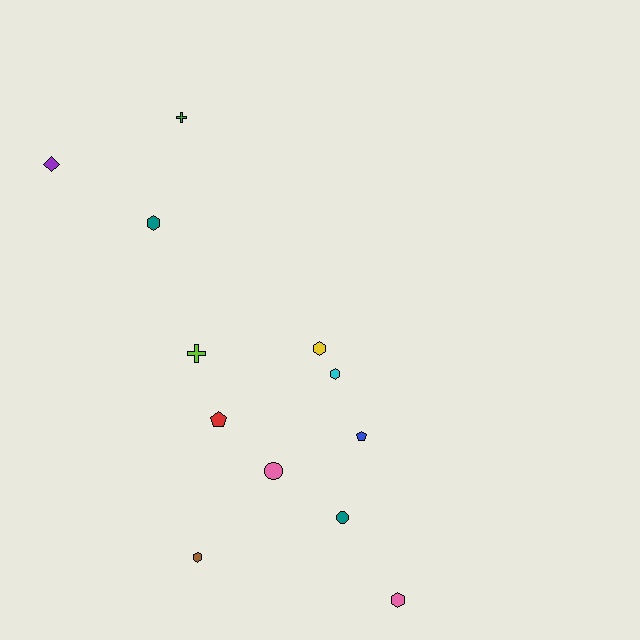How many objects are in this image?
There are 12 objects.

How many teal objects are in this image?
There are 2 teal objects.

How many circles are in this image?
There are 2 circles.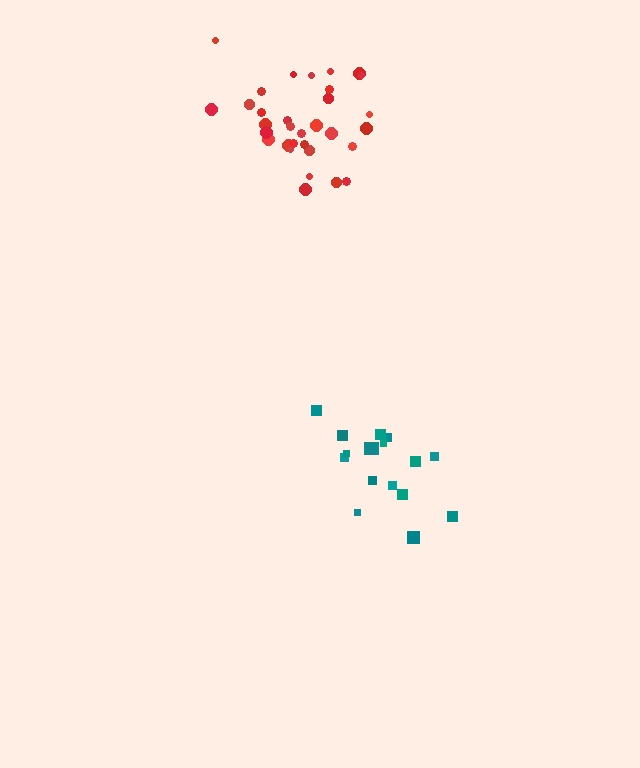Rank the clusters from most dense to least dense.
red, teal.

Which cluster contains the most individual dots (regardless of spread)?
Red (32).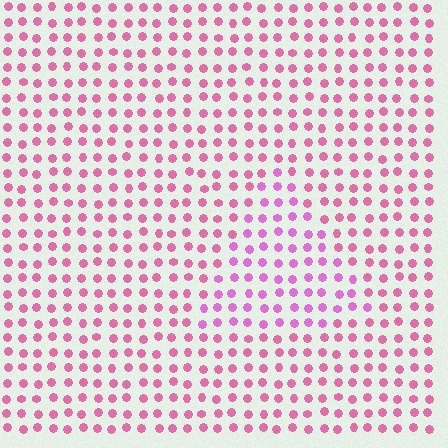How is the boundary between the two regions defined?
The boundary is defined purely by a slight shift in hue (about 23 degrees). Spacing, size, and orientation are identical on both sides.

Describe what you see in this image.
The image is filled with small pink elements in a uniform arrangement. A triangle-shaped region is visible where the elements are tinted to a slightly different hue, forming a subtle color boundary.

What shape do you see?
I see a triangle.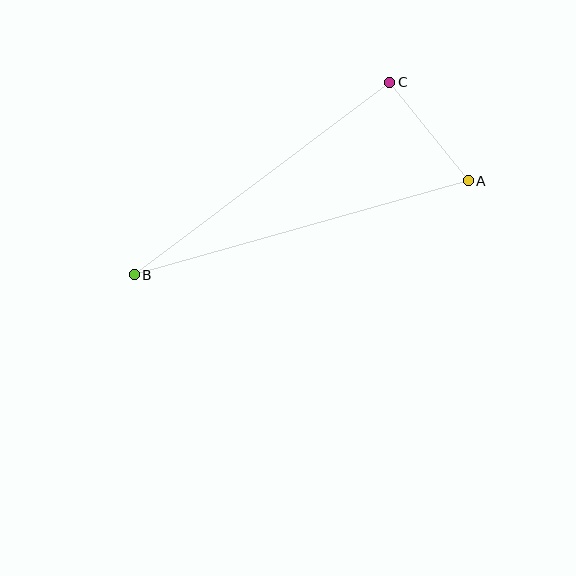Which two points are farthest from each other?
Points A and B are farthest from each other.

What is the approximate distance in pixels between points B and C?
The distance between B and C is approximately 320 pixels.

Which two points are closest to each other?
Points A and C are closest to each other.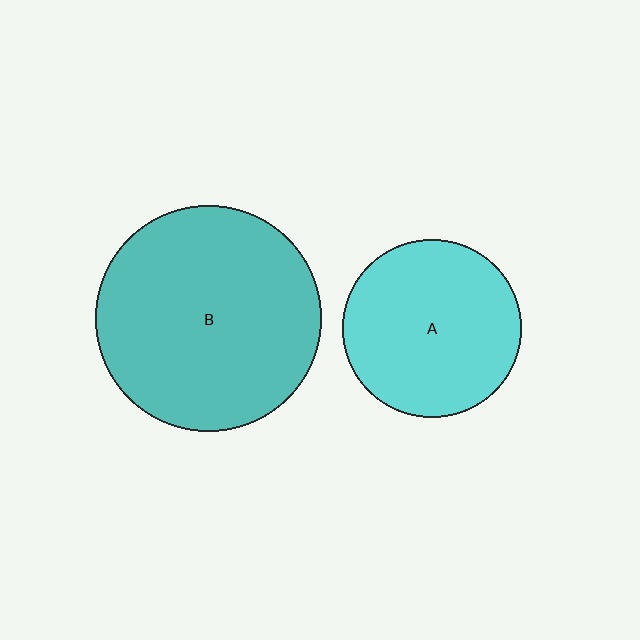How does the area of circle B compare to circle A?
Approximately 1.6 times.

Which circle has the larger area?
Circle B (teal).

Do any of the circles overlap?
No, none of the circles overlap.